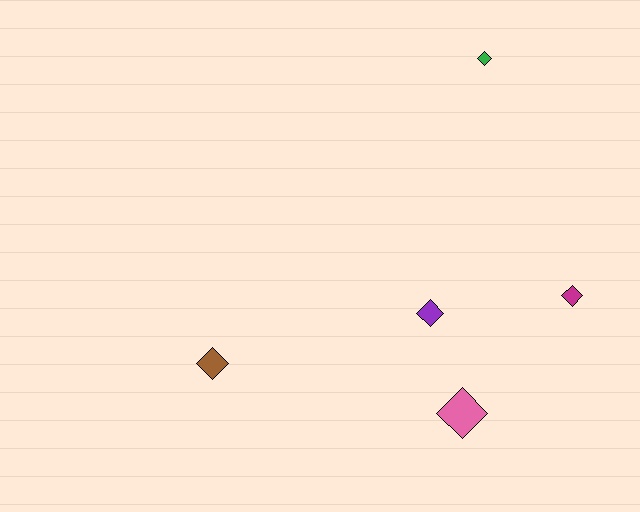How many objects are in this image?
There are 5 objects.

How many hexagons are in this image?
There are no hexagons.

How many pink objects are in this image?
There is 1 pink object.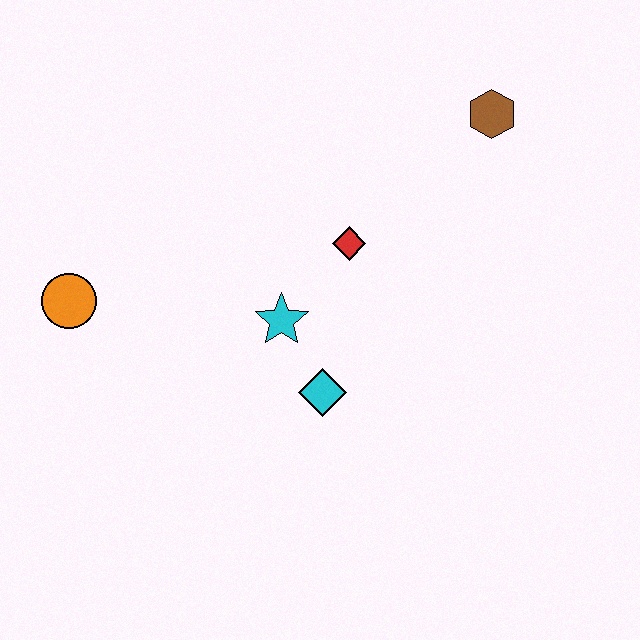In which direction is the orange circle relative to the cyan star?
The orange circle is to the left of the cyan star.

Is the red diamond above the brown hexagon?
No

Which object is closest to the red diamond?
The cyan star is closest to the red diamond.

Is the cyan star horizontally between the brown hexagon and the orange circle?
Yes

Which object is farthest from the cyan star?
The brown hexagon is farthest from the cyan star.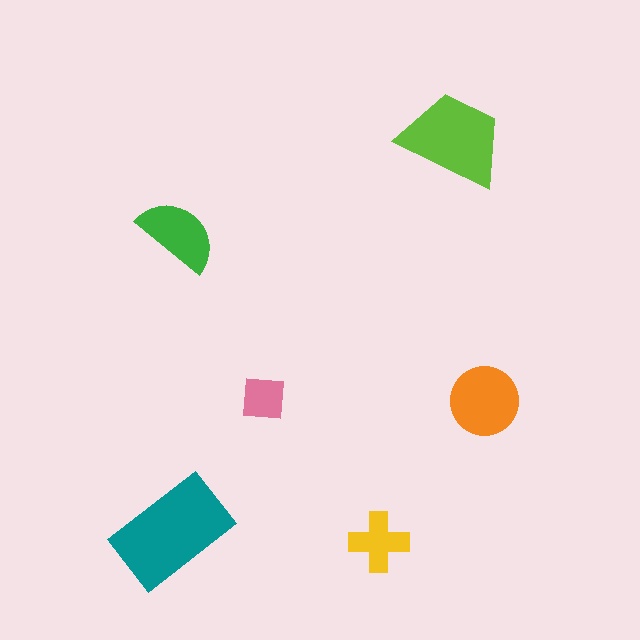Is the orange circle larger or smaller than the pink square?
Larger.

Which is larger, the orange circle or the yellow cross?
The orange circle.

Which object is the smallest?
The pink square.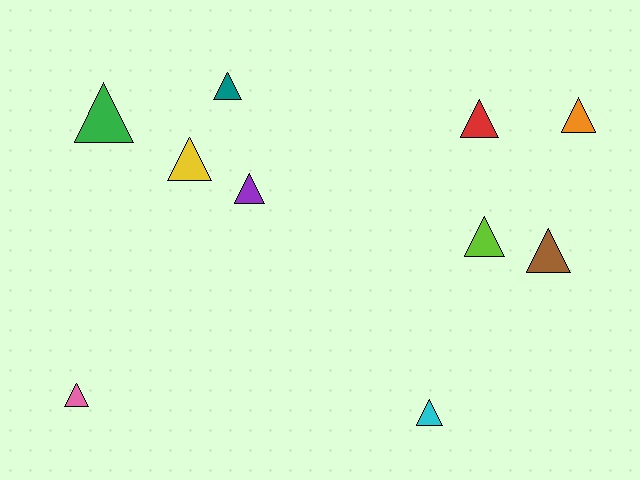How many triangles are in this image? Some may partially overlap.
There are 10 triangles.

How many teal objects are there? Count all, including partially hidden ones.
There is 1 teal object.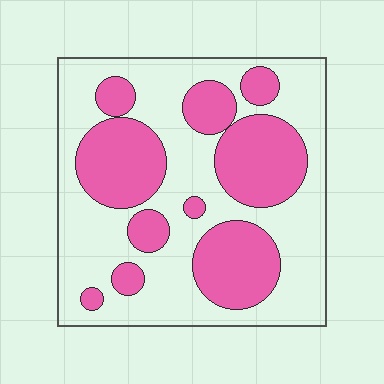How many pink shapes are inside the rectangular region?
10.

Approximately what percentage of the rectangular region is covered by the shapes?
Approximately 40%.